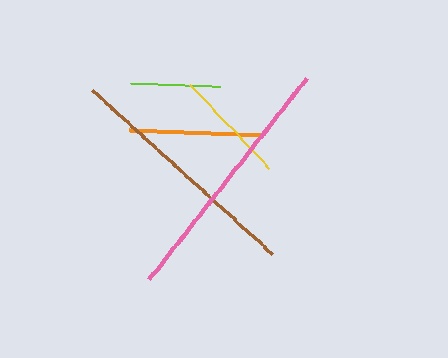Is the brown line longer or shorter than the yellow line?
The brown line is longer than the yellow line.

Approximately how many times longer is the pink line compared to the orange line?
The pink line is approximately 1.9 times the length of the orange line.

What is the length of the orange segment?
The orange segment is approximately 133 pixels long.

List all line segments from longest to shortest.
From longest to shortest: pink, brown, orange, yellow, lime.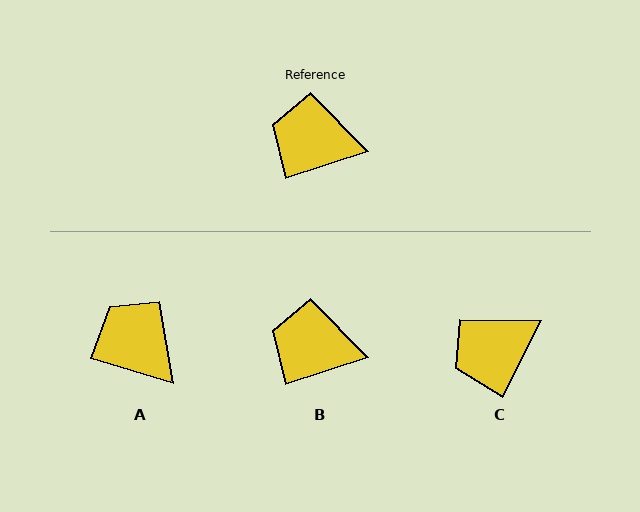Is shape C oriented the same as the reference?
No, it is off by about 45 degrees.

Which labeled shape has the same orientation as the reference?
B.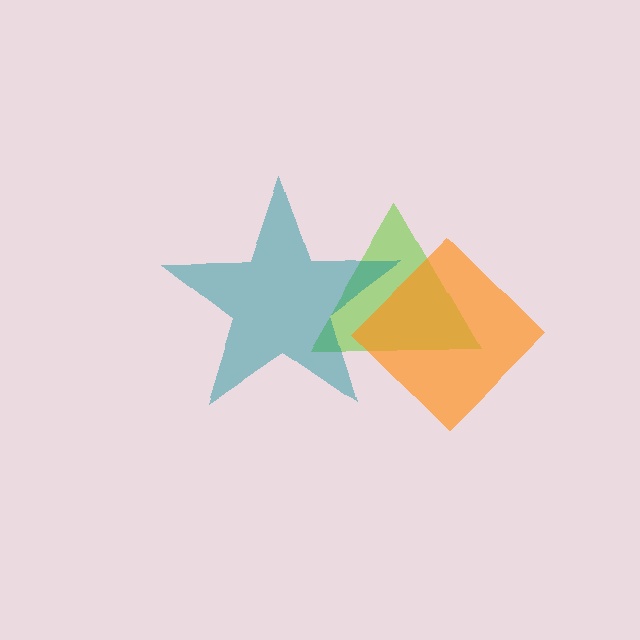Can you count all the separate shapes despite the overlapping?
Yes, there are 3 separate shapes.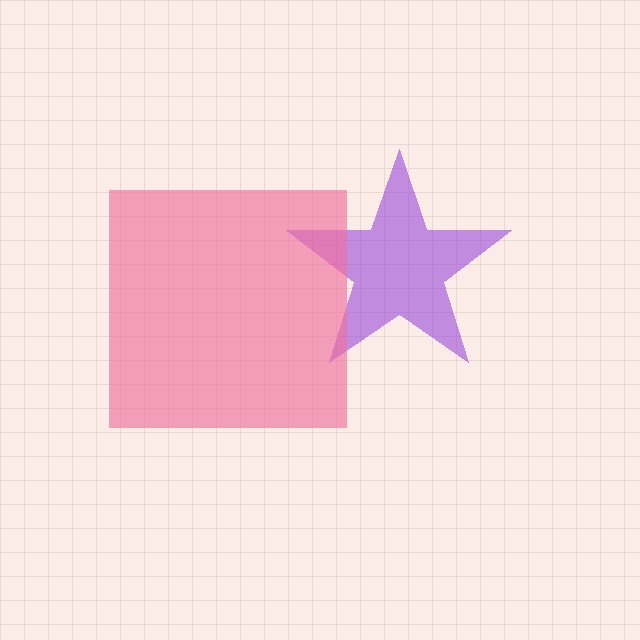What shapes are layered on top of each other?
The layered shapes are: a purple star, a pink square.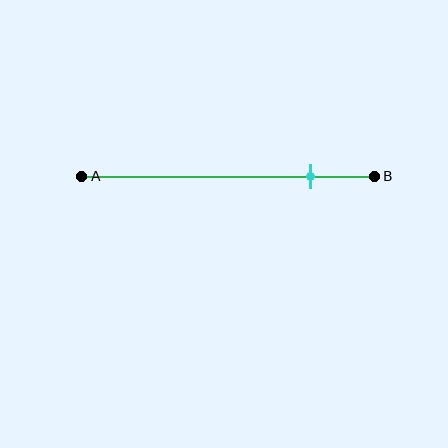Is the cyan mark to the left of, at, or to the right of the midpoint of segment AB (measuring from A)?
The cyan mark is to the right of the midpoint of segment AB.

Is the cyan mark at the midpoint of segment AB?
No, the mark is at about 80% from A, not at the 50% midpoint.